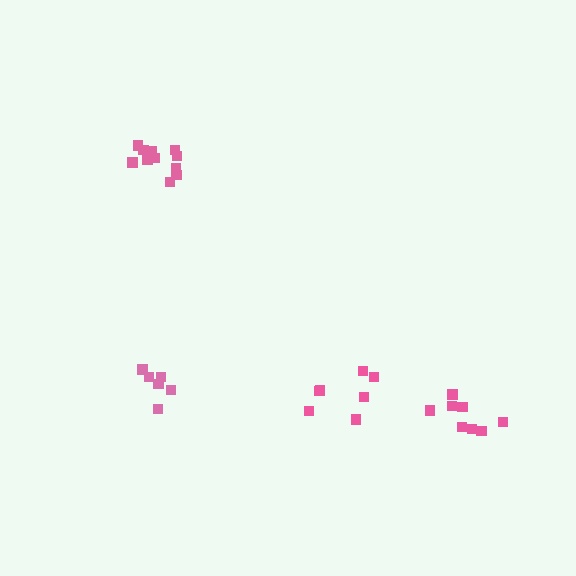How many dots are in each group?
Group 1: 6 dots, Group 2: 11 dots, Group 3: 8 dots, Group 4: 7 dots (32 total).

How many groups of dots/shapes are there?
There are 4 groups.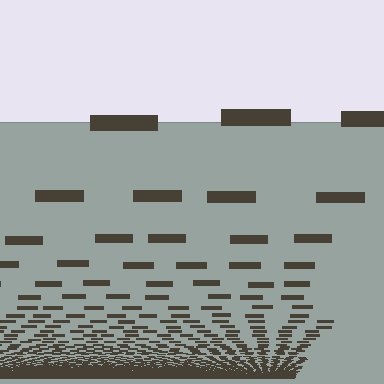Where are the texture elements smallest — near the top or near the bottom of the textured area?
Near the bottom.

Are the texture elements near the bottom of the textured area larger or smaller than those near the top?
Smaller. The gradient is inverted — elements near the bottom are smaller and denser.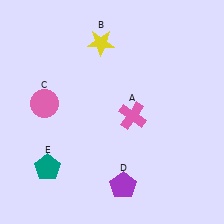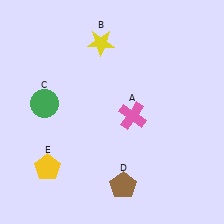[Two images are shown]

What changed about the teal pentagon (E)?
In Image 1, E is teal. In Image 2, it changed to yellow.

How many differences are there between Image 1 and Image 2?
There are 3 differences between the two images.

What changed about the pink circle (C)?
In Image 1, C is pink. In Image 2, it changed to green.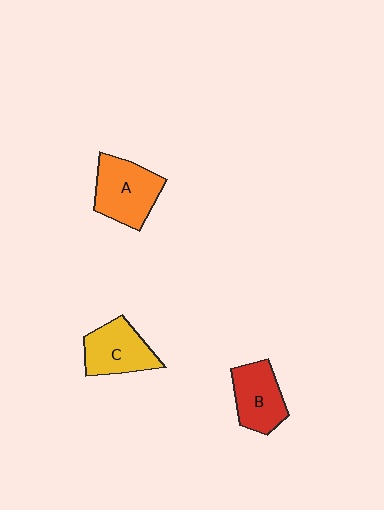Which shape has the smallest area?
Shape B (red).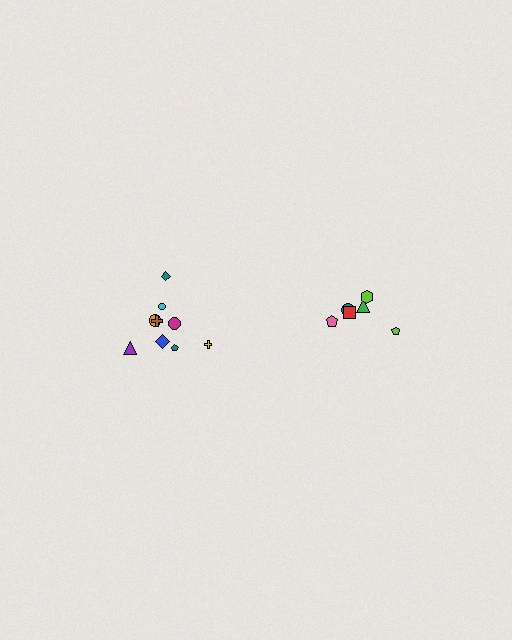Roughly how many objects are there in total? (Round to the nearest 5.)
Roughly 15 objects in total.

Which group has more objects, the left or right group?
The left group.